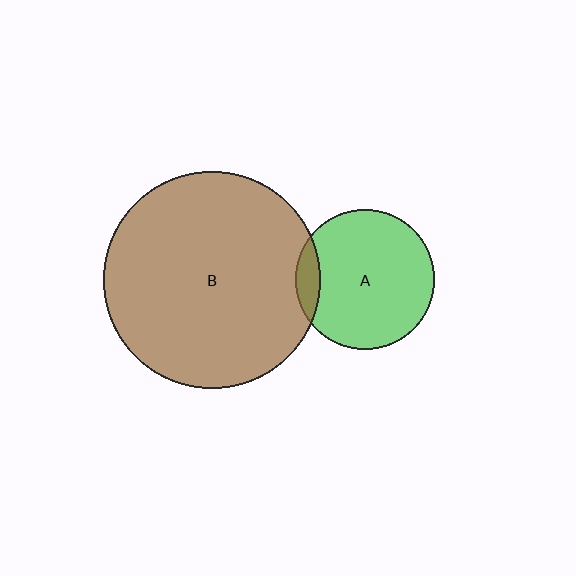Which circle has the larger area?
Circle B (brown).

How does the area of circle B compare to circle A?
Approximately 2.4 times.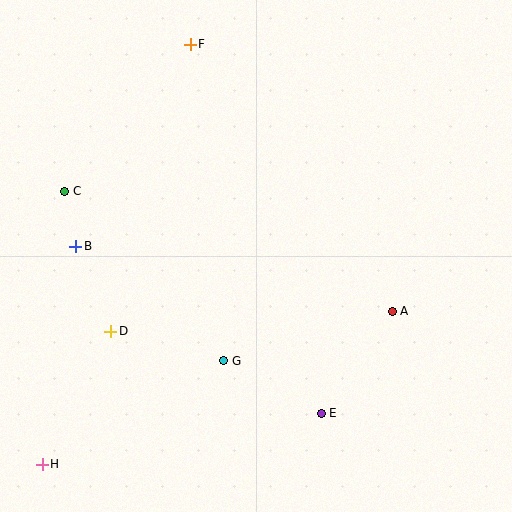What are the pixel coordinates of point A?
Point A is at (392, 311).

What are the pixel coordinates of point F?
Point F is at (190, 44).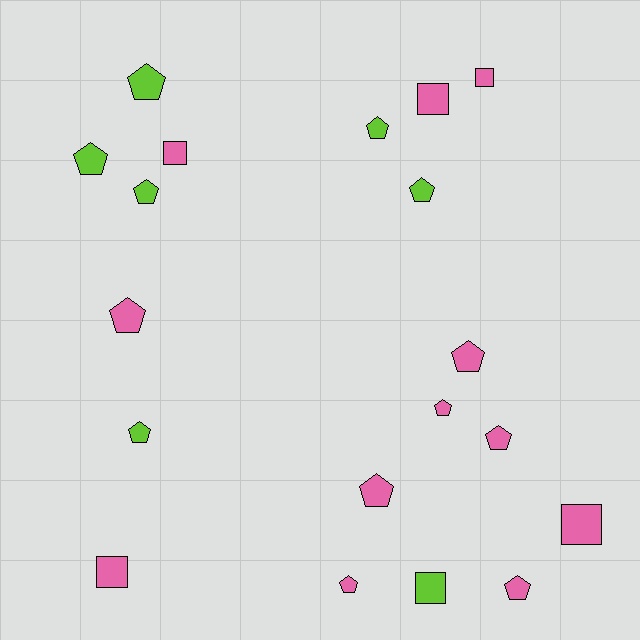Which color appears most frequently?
Pink, with 12 objects.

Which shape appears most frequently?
Pentagon, with 13 objects.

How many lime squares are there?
There is 1 lime square.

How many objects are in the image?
There are 19 objects.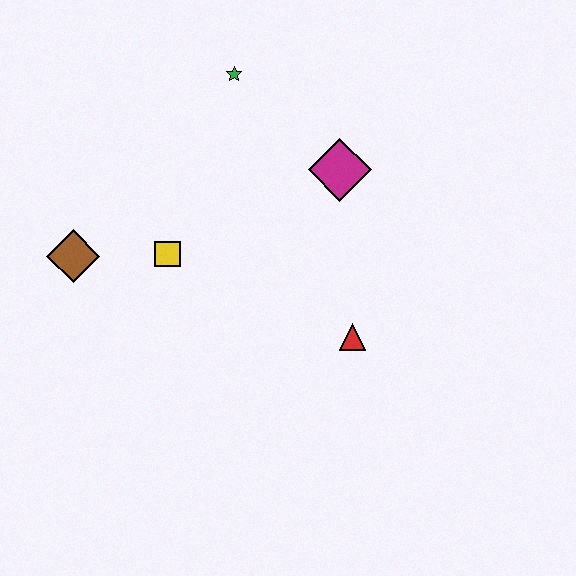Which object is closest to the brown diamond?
The yellow square is closest to the brown diamond.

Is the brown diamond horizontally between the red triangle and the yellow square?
No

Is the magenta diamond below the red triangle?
No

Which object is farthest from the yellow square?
The red triangle is farthest from the yellow square.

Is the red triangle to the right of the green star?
Yes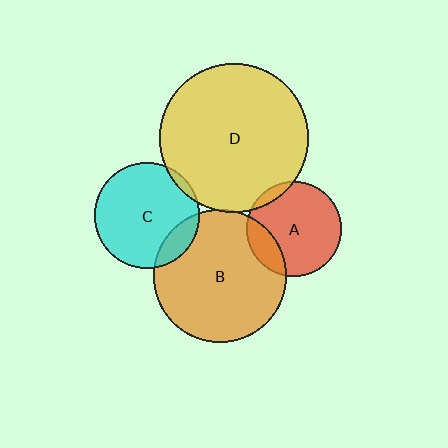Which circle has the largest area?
Circle D (yellow).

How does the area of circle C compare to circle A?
Approximately 1.2 times.